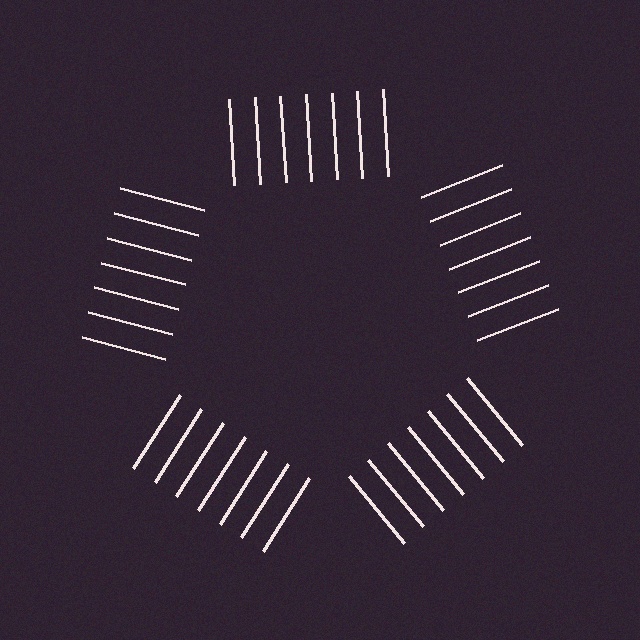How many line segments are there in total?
35 — 7 along each of the 5 edges.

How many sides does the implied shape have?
5 sides — the line-ends trace a pentagon.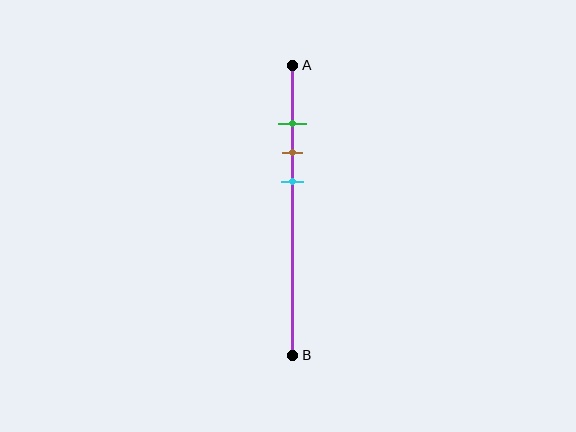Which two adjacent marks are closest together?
The green and brown marks are the closest adjacent pair.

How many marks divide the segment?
There are 3 marks dividing the segment.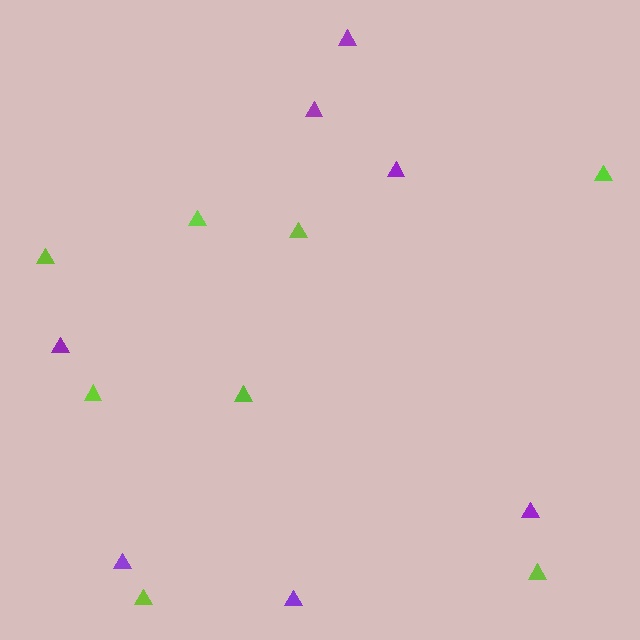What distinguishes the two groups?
There are 2 groups: one group of lime triangles (8) and one group of purple triangles (7).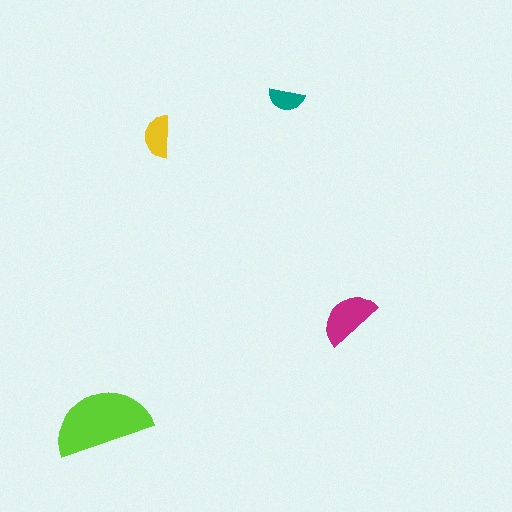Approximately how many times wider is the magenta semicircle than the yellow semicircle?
About 1.5 times wider.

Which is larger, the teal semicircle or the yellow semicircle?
The yellow one.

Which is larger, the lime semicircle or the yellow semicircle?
The lime one.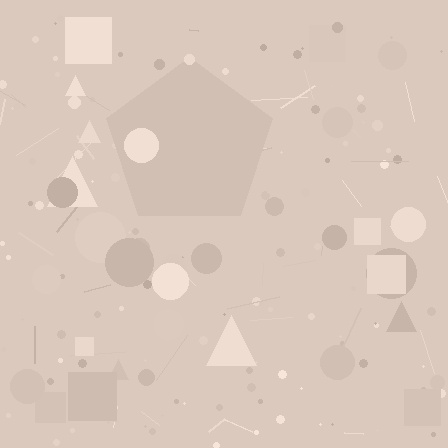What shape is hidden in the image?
A pentagon is hidden in the image.